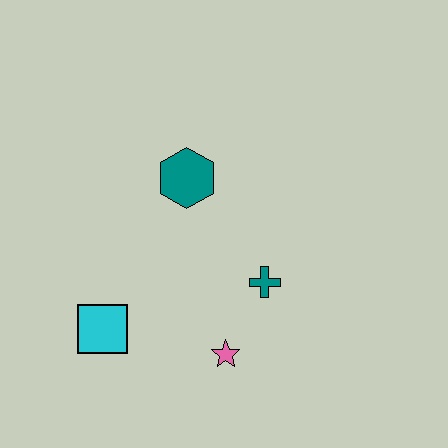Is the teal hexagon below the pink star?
No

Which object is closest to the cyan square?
The pink star is closest to the cyan square.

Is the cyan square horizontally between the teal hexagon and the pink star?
No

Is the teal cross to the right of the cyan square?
Yes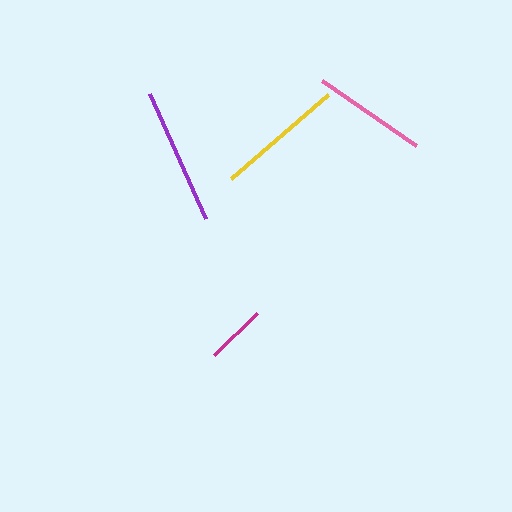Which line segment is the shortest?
The magenta line is the shortest at approximately 60 pixels.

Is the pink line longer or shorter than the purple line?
The purple line is longer than the pink line.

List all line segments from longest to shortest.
From longest to shortest: purple, yellow, pink, magenta.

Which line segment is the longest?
The purple line is the longest at approximately 137 pixels.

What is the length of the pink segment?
The pink segment is approximately 115 pixels long.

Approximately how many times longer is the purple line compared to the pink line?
The purple line is approximately 1.2 times the length of the pink line.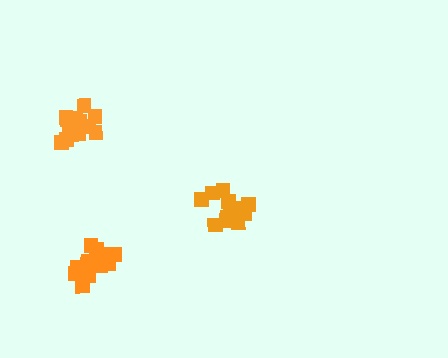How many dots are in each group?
Group 1: 16 dots, Group 2: 14 dots, Group 3: 15 dots (45 total).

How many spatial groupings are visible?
There are 3 spatial groupings.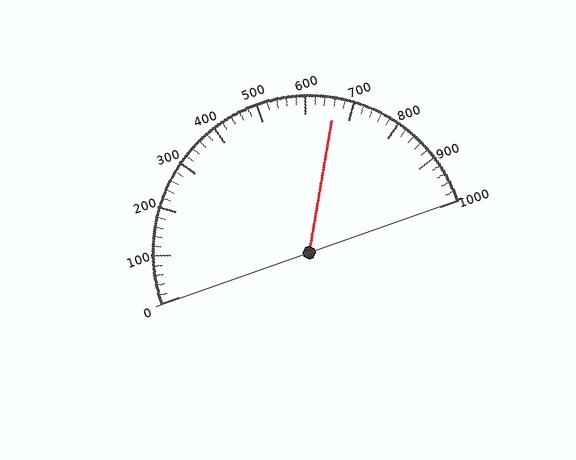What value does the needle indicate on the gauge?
The needle indicates approximately 660.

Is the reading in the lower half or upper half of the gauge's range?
The reading is in the upper half of the range (0 to 1000).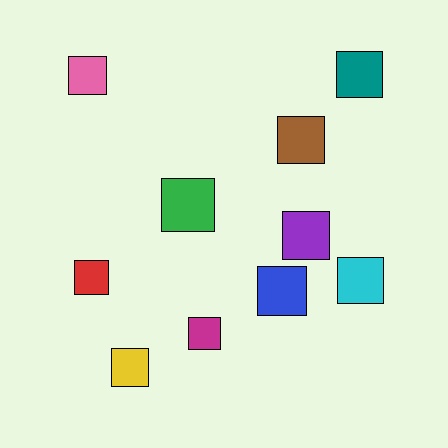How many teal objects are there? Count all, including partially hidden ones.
There is 1 teal object.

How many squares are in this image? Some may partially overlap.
There are 10 squares.